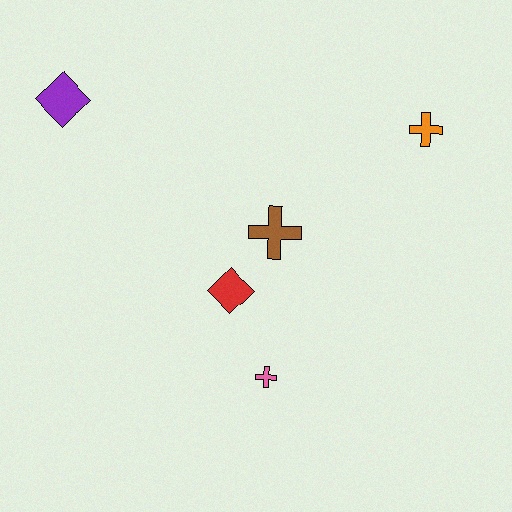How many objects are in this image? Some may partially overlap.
There are 5 objects.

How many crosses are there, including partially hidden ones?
There are 3 crosses.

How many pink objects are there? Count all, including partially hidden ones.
There is 1 pink object.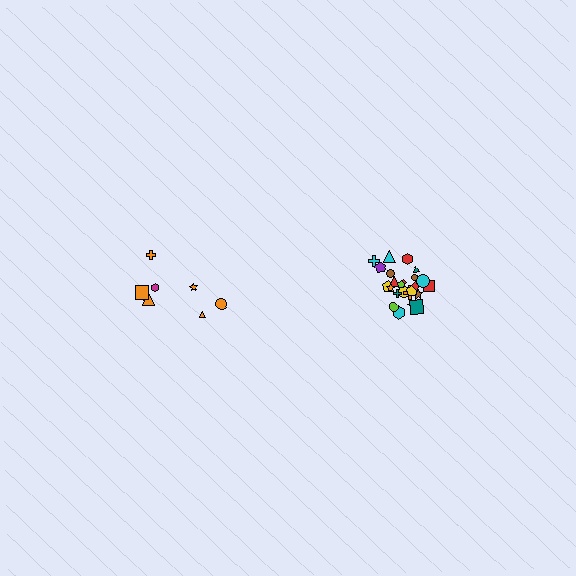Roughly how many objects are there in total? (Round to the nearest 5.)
Roughly 35 objects in total.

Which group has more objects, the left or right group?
The right group.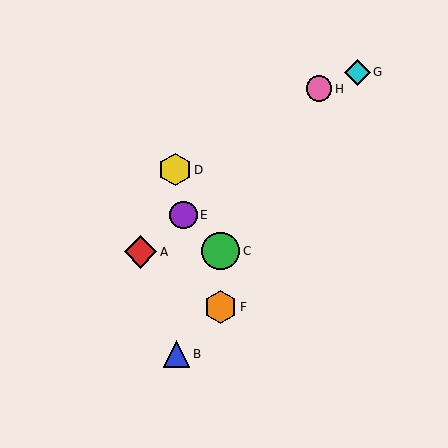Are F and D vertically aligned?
No, F is at x≈221 and D is at x≈175.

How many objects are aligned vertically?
2 objects (C, F) are aligned vertically.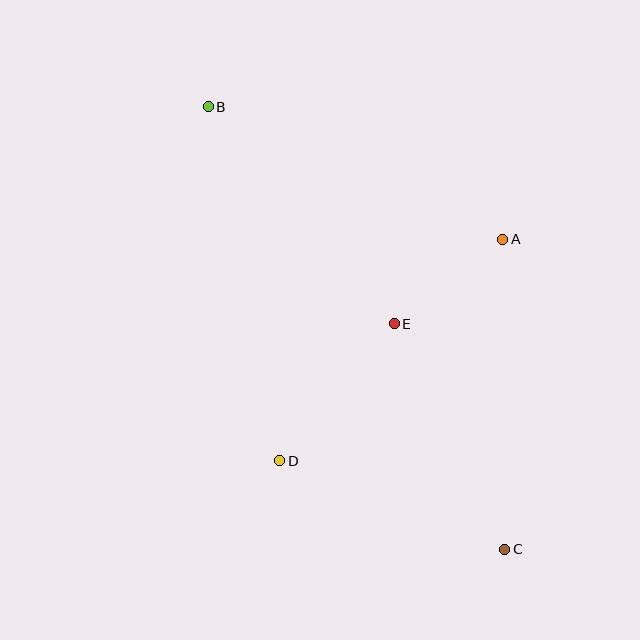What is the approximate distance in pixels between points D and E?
The distance between D and E is approximately 178 pixels.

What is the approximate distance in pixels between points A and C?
The distance between A and C is approximately 310 pixels.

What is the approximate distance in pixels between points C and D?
The distance between C and D is approximately 242 pixels.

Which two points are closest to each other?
Points A and E are closest to each other.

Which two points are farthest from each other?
Points B and C are farthest from each other.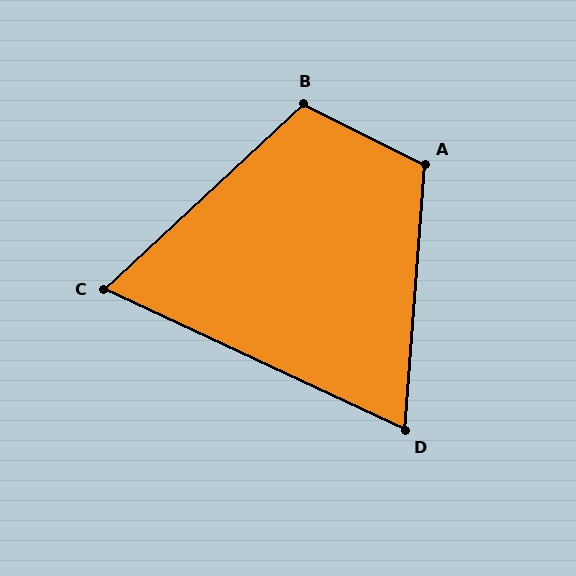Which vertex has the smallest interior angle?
C, at approximately 68 degrees.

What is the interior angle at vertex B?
Approximately 111 degrees (obtuse).